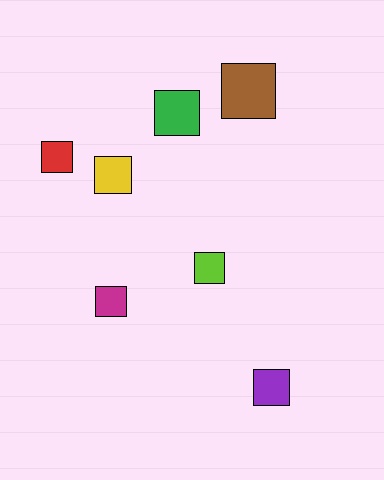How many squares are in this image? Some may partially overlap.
There are 7 squares.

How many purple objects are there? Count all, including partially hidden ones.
There is 1 purple object.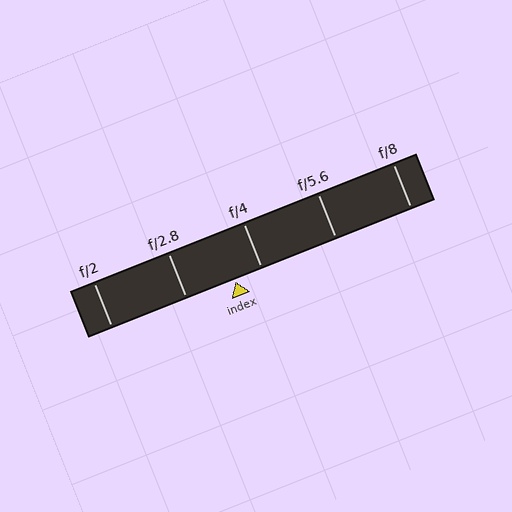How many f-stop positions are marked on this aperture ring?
There are 5 f-stop positions marked.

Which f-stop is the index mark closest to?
The index mark is closest to f/4.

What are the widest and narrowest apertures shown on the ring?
The widest aperture shown is f/2 and the narrowest is f/8.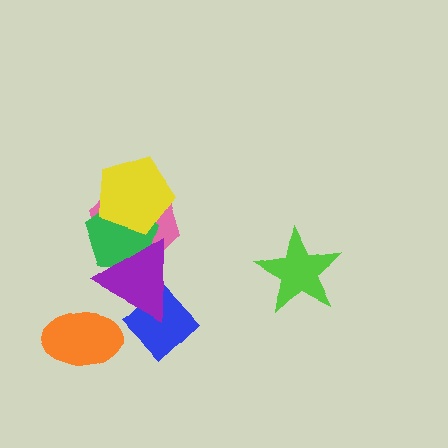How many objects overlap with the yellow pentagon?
2 objects overlap with the yellow pentagon.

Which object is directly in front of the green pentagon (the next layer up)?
The purple triangle is directly in front of the green pentagon.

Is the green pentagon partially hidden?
Yes, it is partially covered by another shape.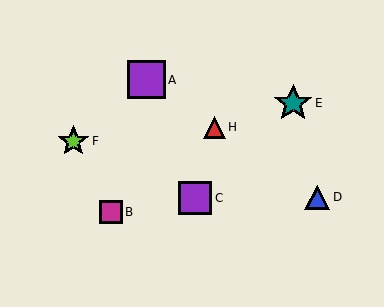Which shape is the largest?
The purple square (labeled A) is the largest.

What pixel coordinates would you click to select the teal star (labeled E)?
Click at (293, 103) to select the teal star E.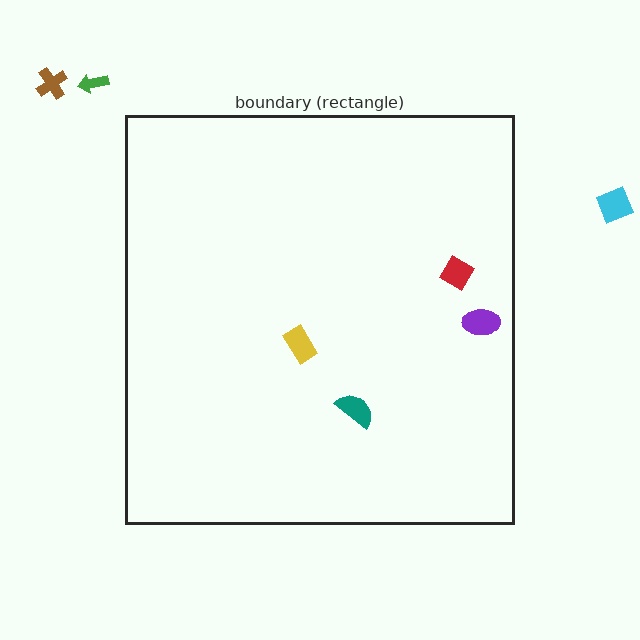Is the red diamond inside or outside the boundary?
Inside.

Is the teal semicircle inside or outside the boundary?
Inside.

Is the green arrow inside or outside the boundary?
Outside.